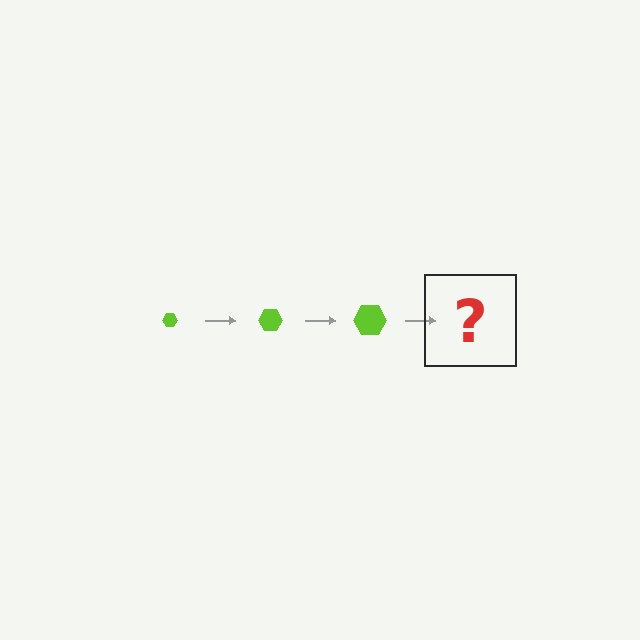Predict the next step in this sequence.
The next step is a lime hexagon, larger than the previous one.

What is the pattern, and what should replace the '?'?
The pattern is that the hexagon gets progressively larger each step. The '?' should be a lime hexagon, larger than the previous one.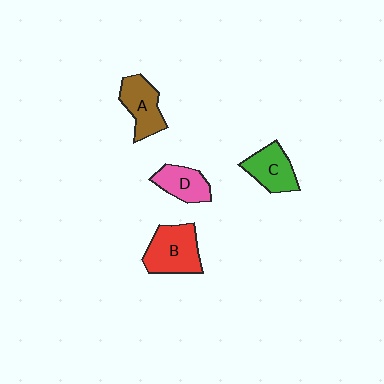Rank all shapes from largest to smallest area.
From largest to smallest: B (red), A (brown), C (green), D (pink).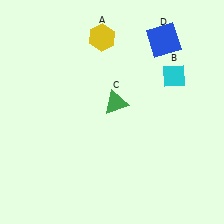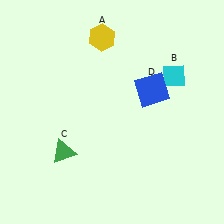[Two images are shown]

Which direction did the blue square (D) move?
The blue square (D) moved down.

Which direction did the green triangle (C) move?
The green triangle (C) moved left.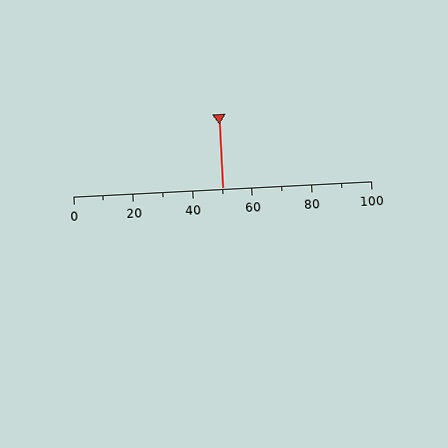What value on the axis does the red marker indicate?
The marker indicates approximately 50.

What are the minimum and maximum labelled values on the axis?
The axis runs from 0 to 100.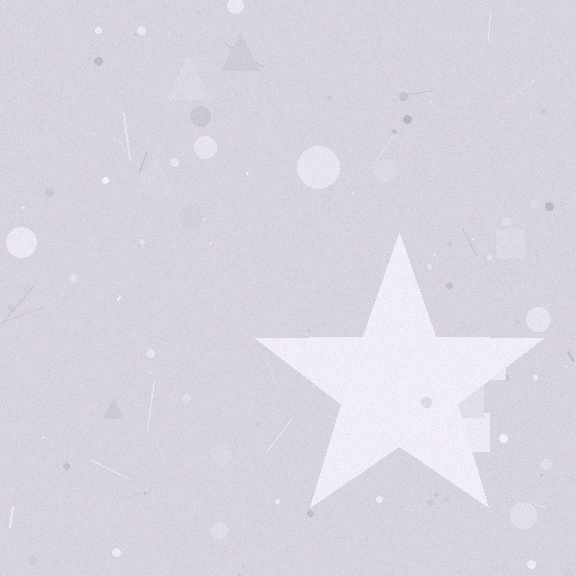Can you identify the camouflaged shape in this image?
The camouflaged shape is a star.